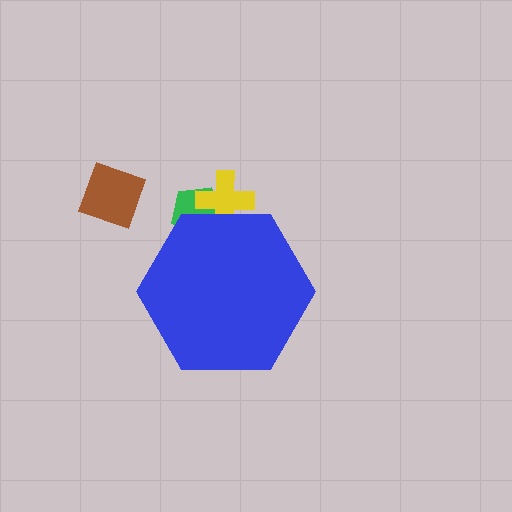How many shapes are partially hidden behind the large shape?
2 shapes are partially hidden.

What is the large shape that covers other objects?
A blue hexagon.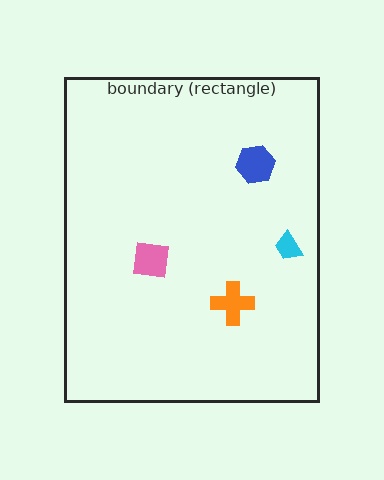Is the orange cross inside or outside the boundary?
Inside.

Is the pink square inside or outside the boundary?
Inside.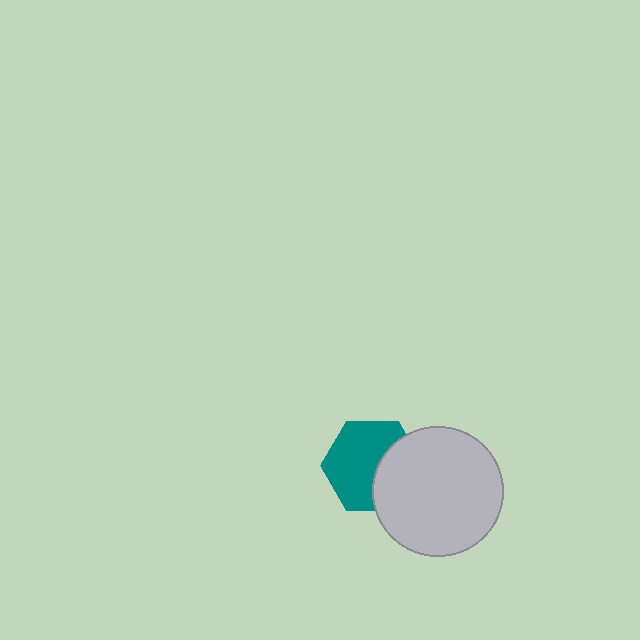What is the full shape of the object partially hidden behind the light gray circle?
The partially hidden object is a teal hexagon.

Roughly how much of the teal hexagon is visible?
About half of it is visible (roughly 63%).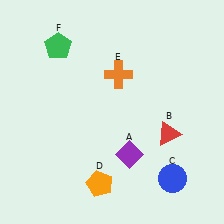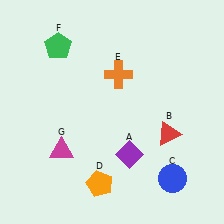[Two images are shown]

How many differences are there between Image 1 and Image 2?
There is 1 difference between the two images.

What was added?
A magenta triangle (G) was added in Image 2.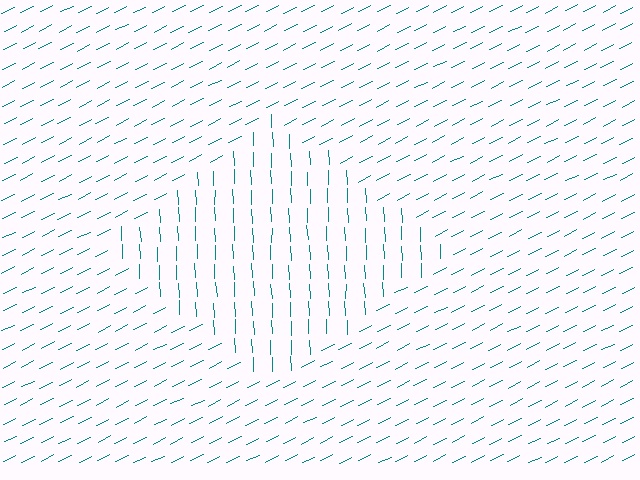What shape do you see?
I see a diamond.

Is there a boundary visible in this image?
Yes, there is a texture boundary formed by a change in line orientation.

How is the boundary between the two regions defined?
The boundary is defined purely by a change in line orientation (approximately 65 degrees difference). All lines are the same color and thickness.